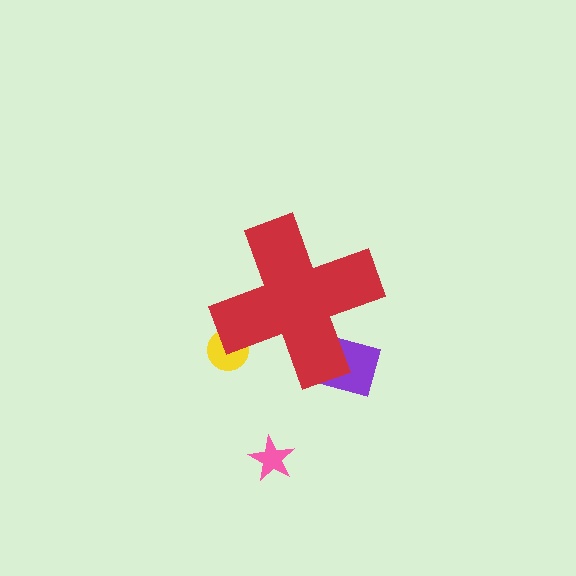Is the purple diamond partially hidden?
Yes, the purple diamond is partially hidden behind the red cross.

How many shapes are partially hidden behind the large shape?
2 shapes are partially hidden.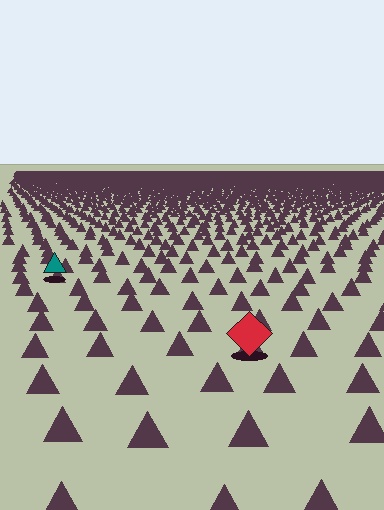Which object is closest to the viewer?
The red diamond is closest. The texture marks near it are larger and more spread out.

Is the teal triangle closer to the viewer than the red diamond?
No. The red diamond is closer — you can tell from the texture gradient: the ground texture is coarser near it.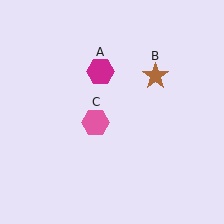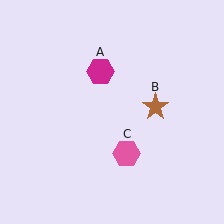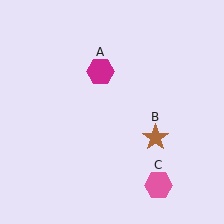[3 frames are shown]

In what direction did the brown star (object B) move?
The brown star (object B) moved down.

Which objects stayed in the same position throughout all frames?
Magenta hexagon (object A) remained stationary.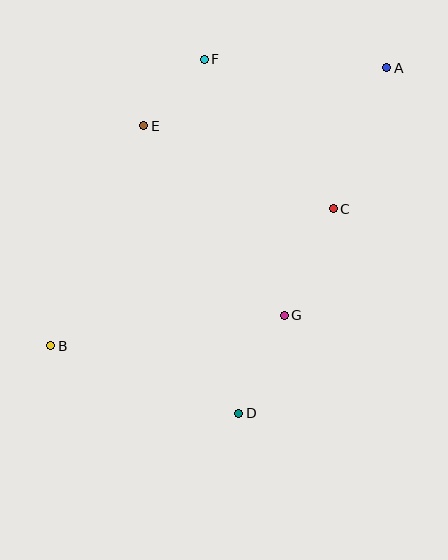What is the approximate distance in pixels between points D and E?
The distance between D and E is approximately 303 pixels.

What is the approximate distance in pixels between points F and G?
The distance between F and G is approximately 268 pixels.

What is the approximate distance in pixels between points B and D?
The distance between B and D is approximately 200 pixels.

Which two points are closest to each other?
Points E and F are closest to each other.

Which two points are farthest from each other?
Points A and B are farthest from each other.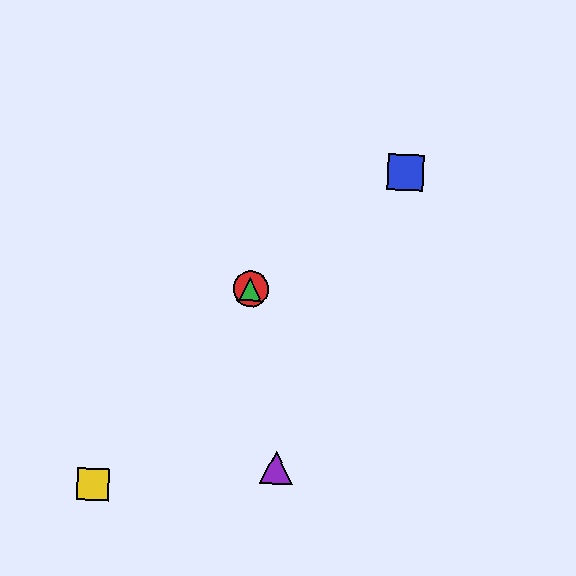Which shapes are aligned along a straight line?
The red circle, the blue square, the green triangle are aligned along a straight line.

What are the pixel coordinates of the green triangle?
The green triangle is at (250, 289).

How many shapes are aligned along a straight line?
3 shapes (the red circle, the blue square, the green triangle) are aligned along a straight line.